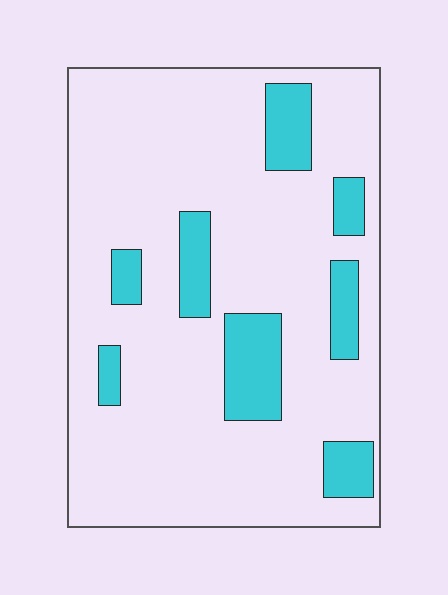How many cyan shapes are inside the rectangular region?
8.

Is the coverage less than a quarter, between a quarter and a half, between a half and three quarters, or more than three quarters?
Less than a quarter.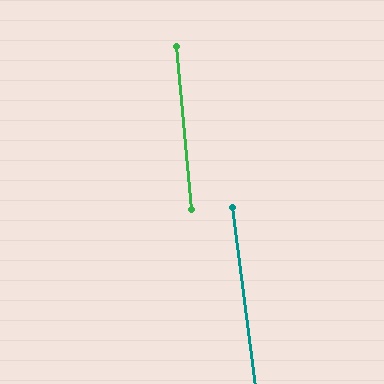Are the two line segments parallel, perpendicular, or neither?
Parallel — their directions differ by only 1.9°.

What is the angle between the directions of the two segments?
Approximately 2 degrees.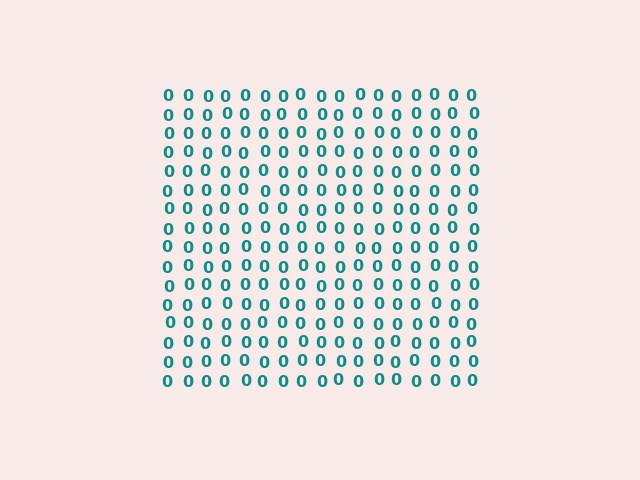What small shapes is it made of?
It is made of small digit 0's.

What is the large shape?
The large shape is a square.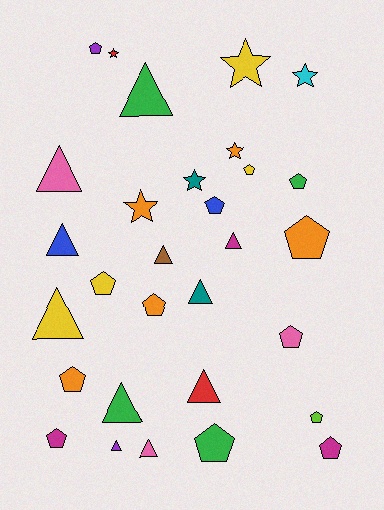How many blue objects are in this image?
There are 2 blue objects.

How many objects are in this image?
There are 30 objects.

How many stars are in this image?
There are 6 stars.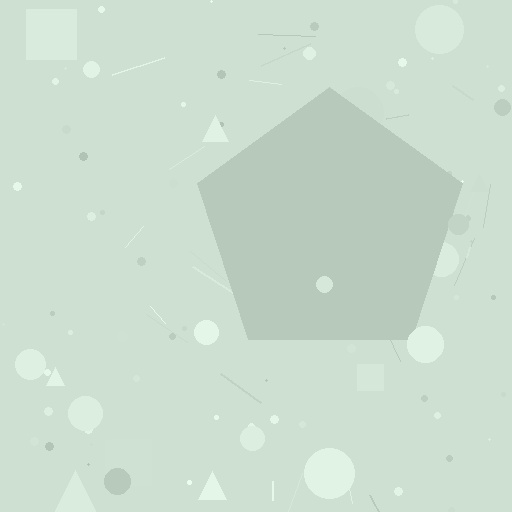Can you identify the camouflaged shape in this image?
The camouflaged shape is a pentagon.